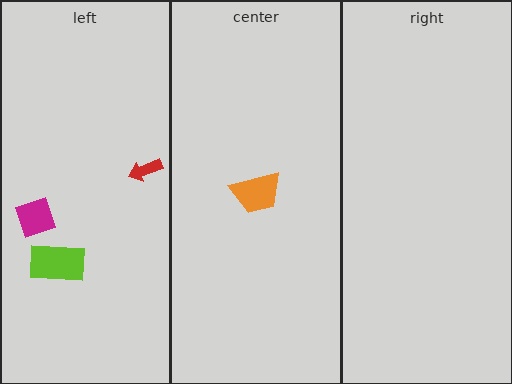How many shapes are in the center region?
1.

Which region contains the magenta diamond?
The left region.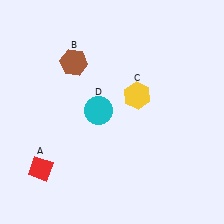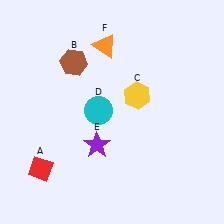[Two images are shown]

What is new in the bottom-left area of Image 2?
A purple star (E) was added in the bottom-left area of Image 2.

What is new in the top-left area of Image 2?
An orange triangle (F) was added in the top-left area of Image 2.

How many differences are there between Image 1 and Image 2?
There are 2 differences between the two images.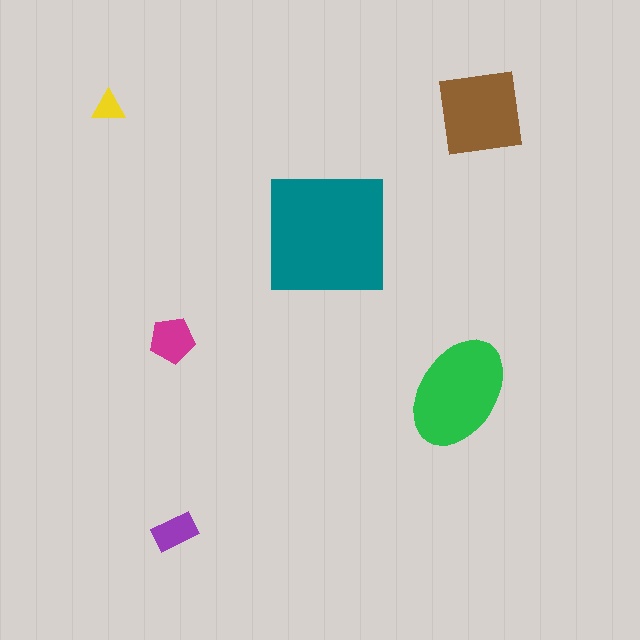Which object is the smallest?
The yellow triangle.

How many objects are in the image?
There are 6 objects in the image.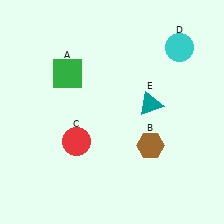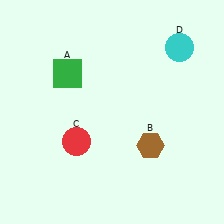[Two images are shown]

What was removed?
The teal triangle (E) was removed in Image 2.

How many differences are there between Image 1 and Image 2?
There is 1 difference between the two images.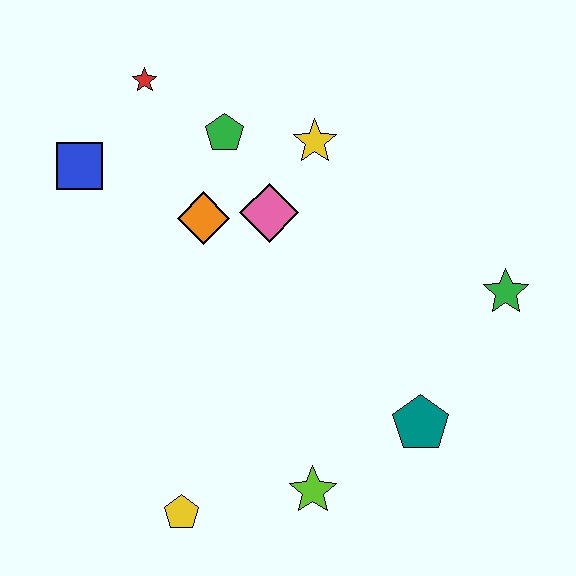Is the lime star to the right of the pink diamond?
Yes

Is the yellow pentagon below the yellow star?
Yes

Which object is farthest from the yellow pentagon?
The red star is farthest from the yellow pentagon.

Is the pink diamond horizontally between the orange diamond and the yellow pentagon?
No